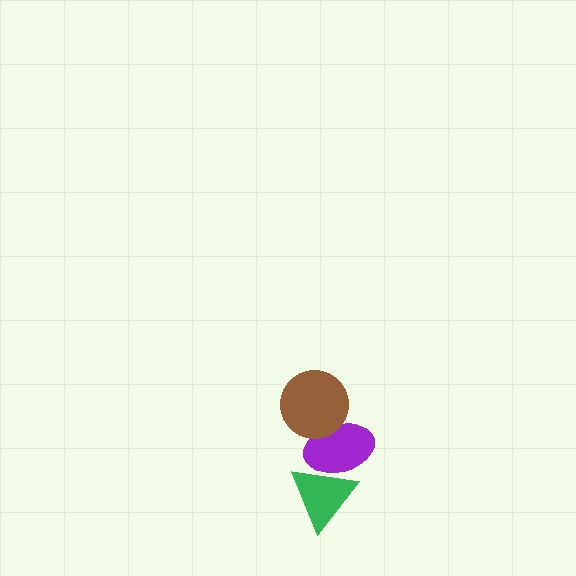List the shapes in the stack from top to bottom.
From top to bottom: the brown circle, the purple ellipse, the green triangle.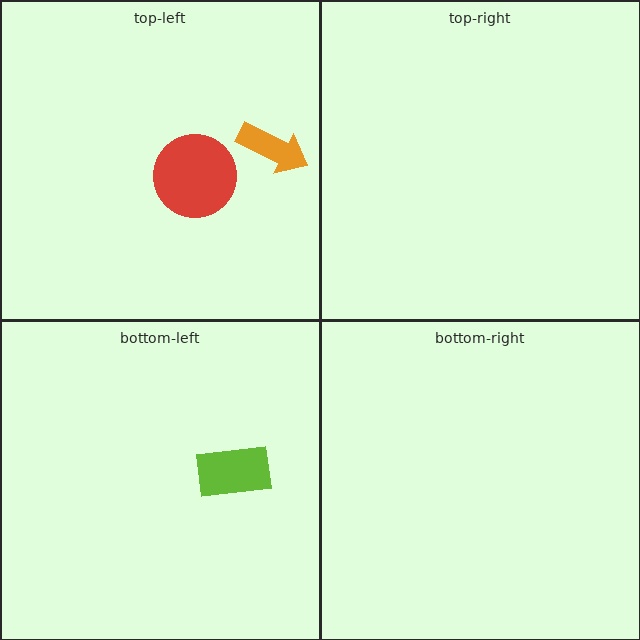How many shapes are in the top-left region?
2.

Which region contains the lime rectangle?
The bottom-left region.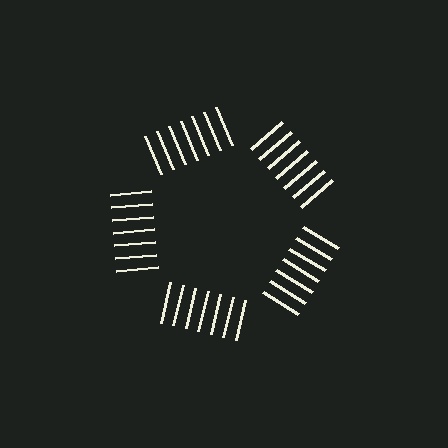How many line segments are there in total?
35 — 7 along each of the 5 edges.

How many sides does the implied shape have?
5 sides — the line-ends trace a pentagon.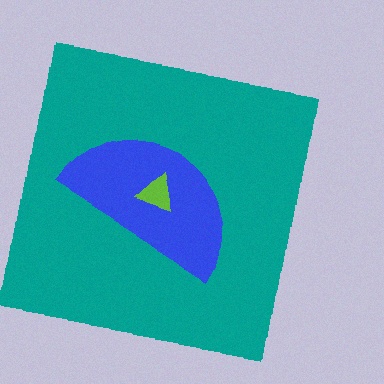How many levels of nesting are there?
3.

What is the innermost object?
The lime triangle.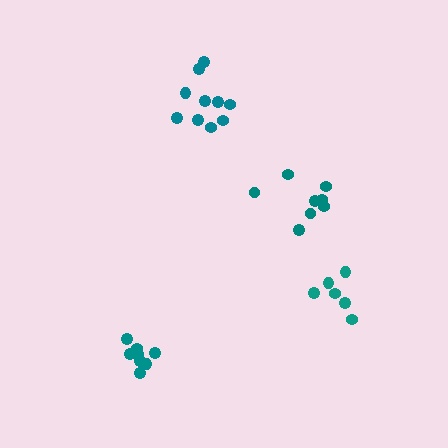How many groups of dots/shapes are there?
There are 4 groups.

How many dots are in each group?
Group 1: 9 dots, Group 2: 8 dots, Group 3: 6 dots, Group 4: 10 dots (33 total).